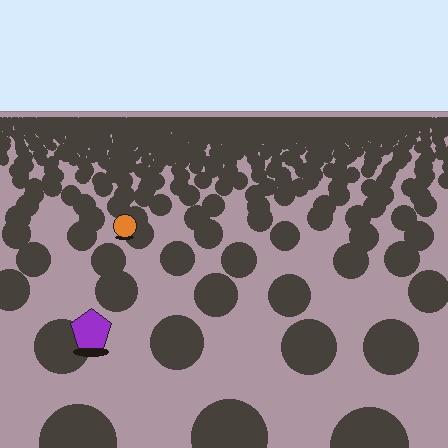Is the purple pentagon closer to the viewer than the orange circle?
Yes. The purple pentagon is closer — you can tell from the texture gradient: the ground texture is coarser near it.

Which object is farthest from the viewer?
The orange circle is farthest from the viewer. It appears smaller and the ground texture around it is denser.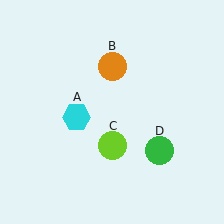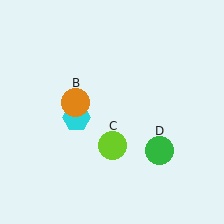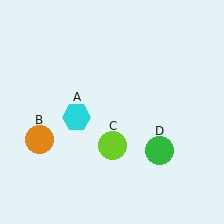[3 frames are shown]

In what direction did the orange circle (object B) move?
The orange circle (object B) moved down and to the left.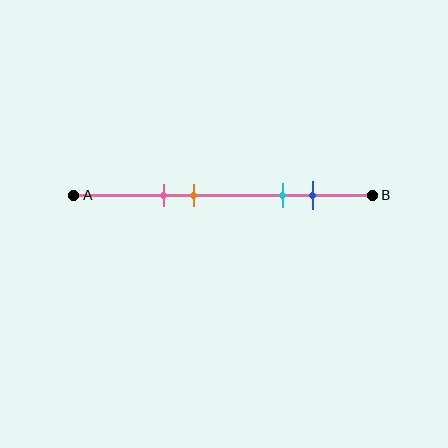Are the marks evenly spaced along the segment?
No, the marks are not evenly spaced.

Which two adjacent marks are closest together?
The pink and orange marks are the closest adjacent pair.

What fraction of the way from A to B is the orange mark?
The orange mark is approximately 40% (0.4) of the way from A to B.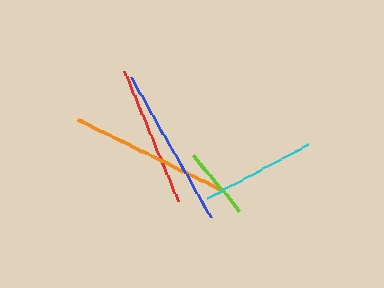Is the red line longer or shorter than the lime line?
The red line is longer than the lime line.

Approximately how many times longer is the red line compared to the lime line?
The red line is approximately 1.9 times the length of the lime line.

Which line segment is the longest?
The blue line is the longest at approximately 162 pixels.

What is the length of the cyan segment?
The cyan segment is approximately 116 pixels long.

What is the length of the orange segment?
The orange segment is approximately 161 pixels long.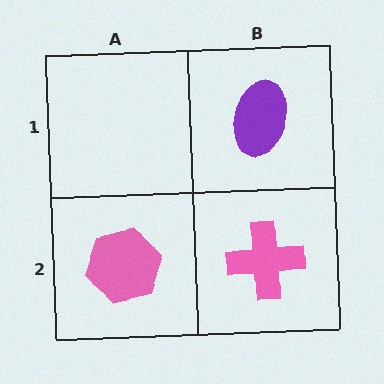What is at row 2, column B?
A pink cross.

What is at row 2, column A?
A pink hexagon.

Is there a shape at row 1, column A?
No, that cell is empty.